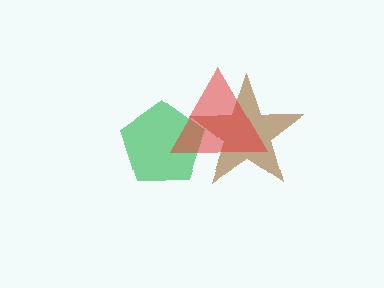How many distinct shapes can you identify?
There are 3 distinct shapes: a brown star, a green pentagon, a red triangle.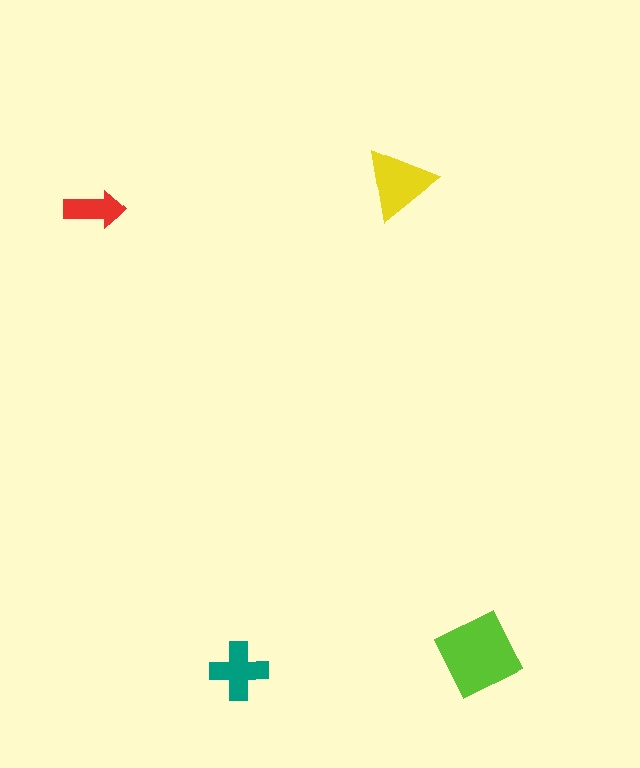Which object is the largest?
The lime diamond.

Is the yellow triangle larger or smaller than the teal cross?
Larger.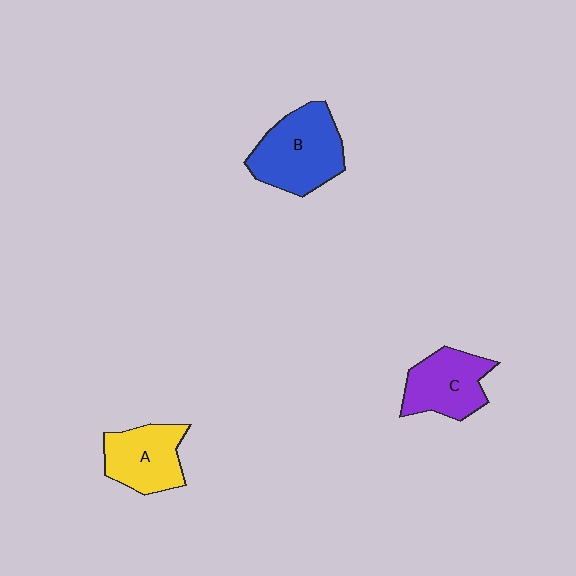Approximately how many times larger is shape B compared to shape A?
Approximately 1.3 times.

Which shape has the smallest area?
Shape A (yellow).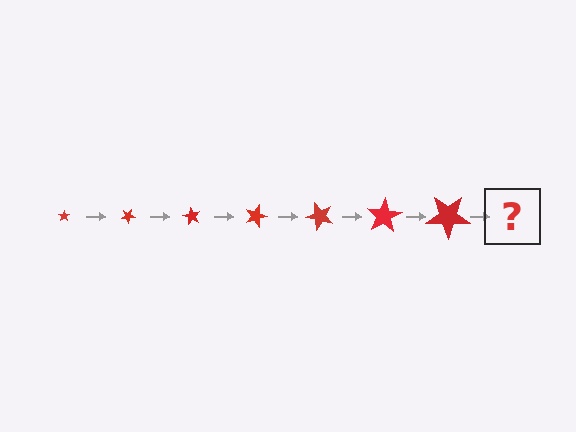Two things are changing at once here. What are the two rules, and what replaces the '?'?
The two rules are that the star grows larger each step and it rotates 30 degrees each step. The '?' should be a star, larger than the previous one and rotated 210 degrees from the start.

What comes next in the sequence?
The next element should be a star, larger than the previous one and rotated 210 degrees from the start.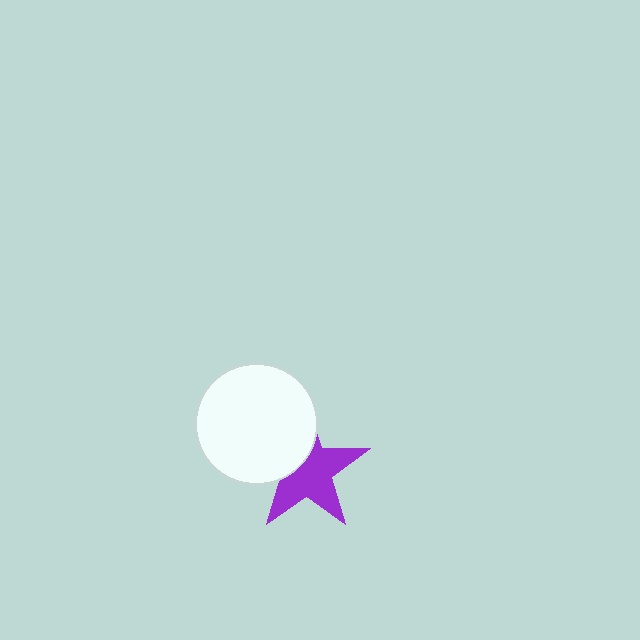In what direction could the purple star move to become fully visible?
The purple star could move toward the lower-right. That would shift it out from behind the white circle entirely.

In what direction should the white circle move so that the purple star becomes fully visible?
The white circle should move toward the upper-left. That is the shortest direction to clear the overlap and leave the purple star fully visible.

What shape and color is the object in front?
The object in front is a white circle.